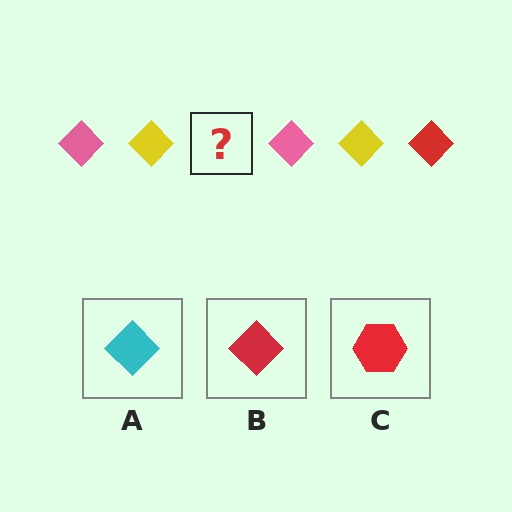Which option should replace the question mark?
Option B.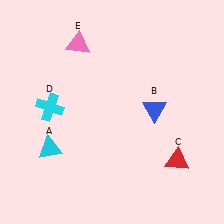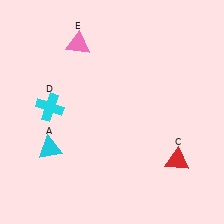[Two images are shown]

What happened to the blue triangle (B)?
The blue triangle (B) was removed in Image 2. It was in the top-right area of Image 1.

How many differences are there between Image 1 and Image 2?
There is 1 difference between the two images.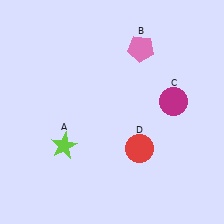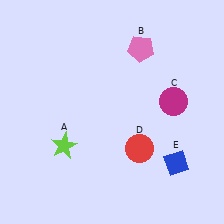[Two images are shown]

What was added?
A blue diamond (E) was added in Image 2.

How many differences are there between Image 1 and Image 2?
There is 1 difference between the two images.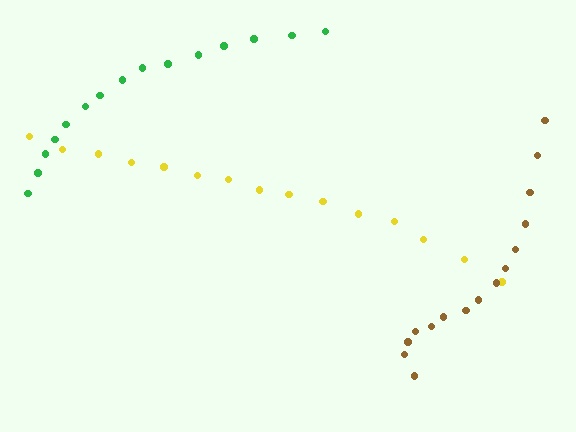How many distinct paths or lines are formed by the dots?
There are 3 distinct paths.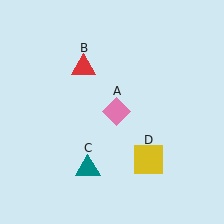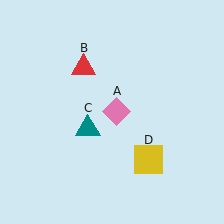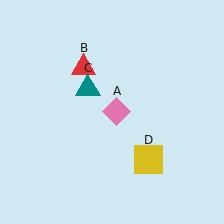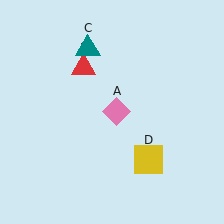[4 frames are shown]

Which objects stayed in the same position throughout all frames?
Pink diamond (object A) and red triangle (object B) and yellow square (object D) remained stationary.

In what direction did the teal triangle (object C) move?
The teal triangle (object C) moved up.